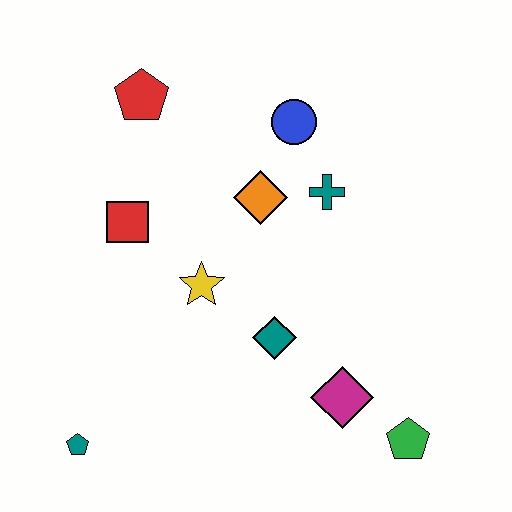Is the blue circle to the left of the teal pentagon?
No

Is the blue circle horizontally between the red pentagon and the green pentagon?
Yes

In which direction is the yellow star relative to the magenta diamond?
The yellow star is to the left of the magenta diamond.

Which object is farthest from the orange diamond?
The teal pentagon is farthest from the orange diamond.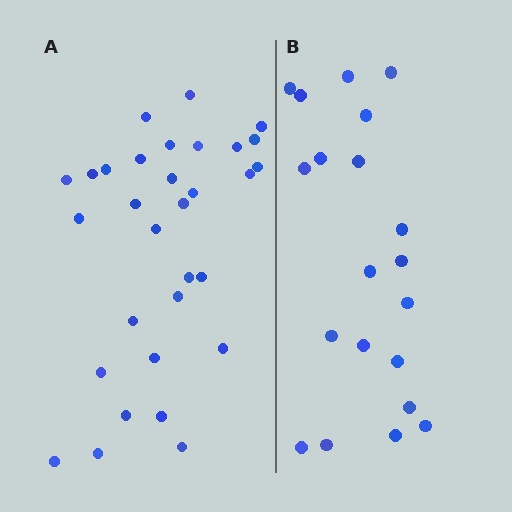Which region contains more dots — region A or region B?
Region A (the left region) has more dots.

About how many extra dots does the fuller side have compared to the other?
Region A has roughly 12 or so more dots than region B.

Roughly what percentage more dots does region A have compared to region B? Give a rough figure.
About 55% more.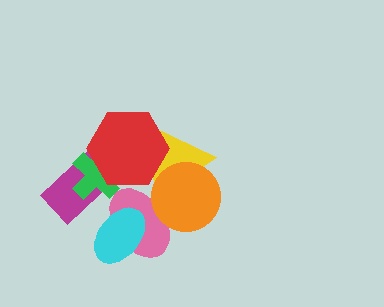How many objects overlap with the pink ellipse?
3 objects overlap with the pink ellipse.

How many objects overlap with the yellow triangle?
3 objects overlap with the yellow triangle.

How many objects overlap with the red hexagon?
3 objects overlap with the red hexagon.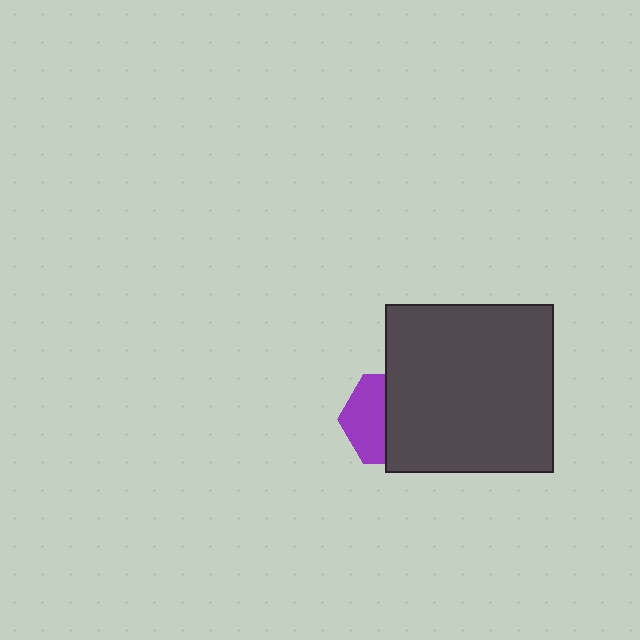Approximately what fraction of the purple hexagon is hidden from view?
Roughly 55% of the purple hexagon is hidden behind the dark gray square.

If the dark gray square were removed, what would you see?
You would see the complete purple hexagon.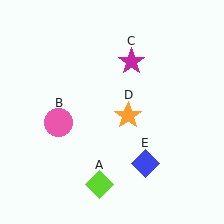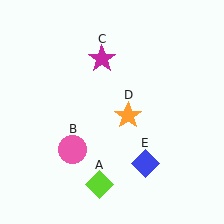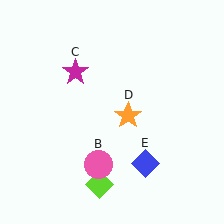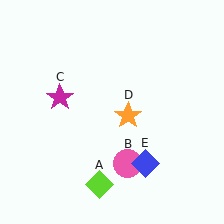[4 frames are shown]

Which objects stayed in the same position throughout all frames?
Lime diamond (object A) and orange star (object D) and blue diamond (object E) remained stationary.